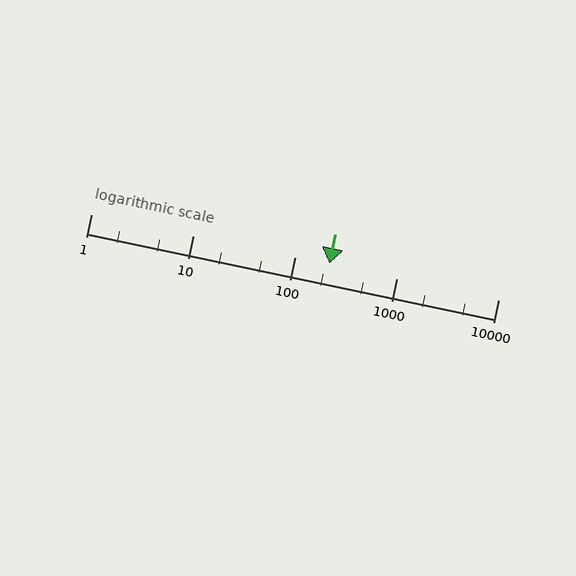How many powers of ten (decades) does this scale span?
The scale spans 4 decades, from 1 to 10000.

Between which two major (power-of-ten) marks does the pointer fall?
The pointer is between 100 and 1000.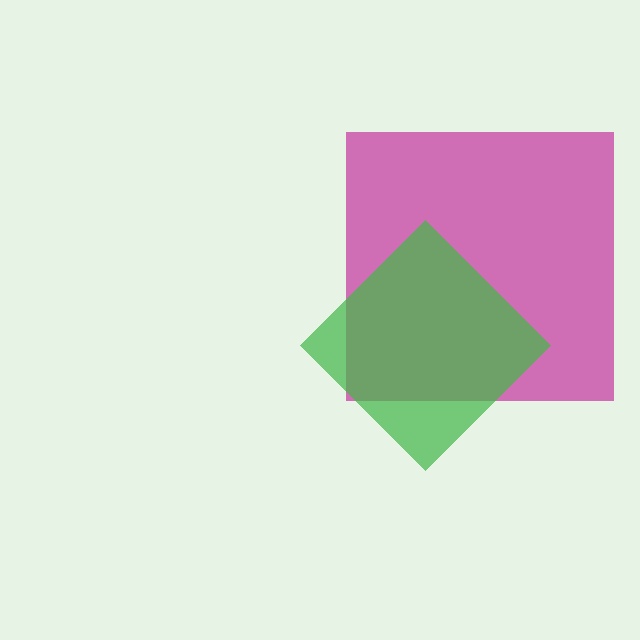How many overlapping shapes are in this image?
There are 2 overlapping shapes in the image.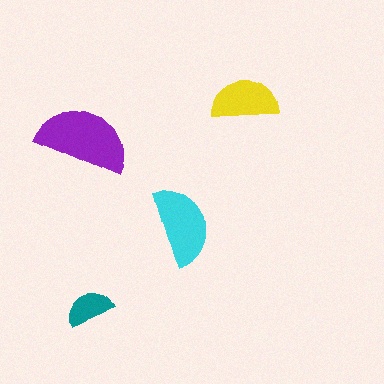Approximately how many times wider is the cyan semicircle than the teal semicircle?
About 1.5 times wider.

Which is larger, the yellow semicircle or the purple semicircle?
The purple one.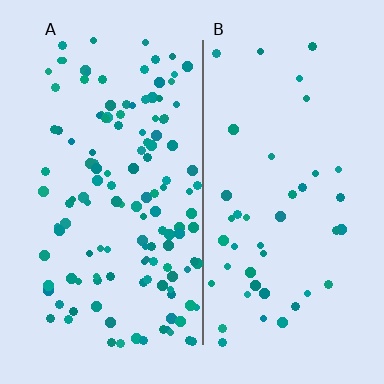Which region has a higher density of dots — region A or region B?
A (the left).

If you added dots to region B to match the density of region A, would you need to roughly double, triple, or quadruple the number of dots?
Approximately triple.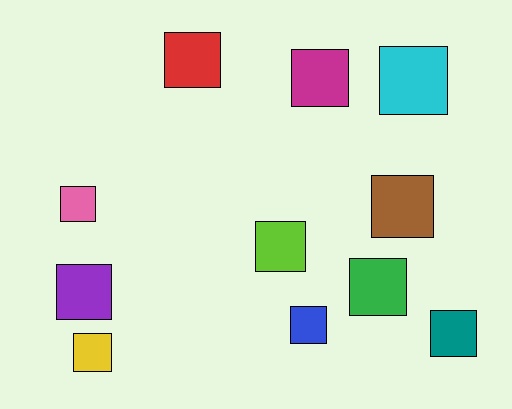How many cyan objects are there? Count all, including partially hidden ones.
There is 1 cyan object.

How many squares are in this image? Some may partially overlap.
There are 11 squares.